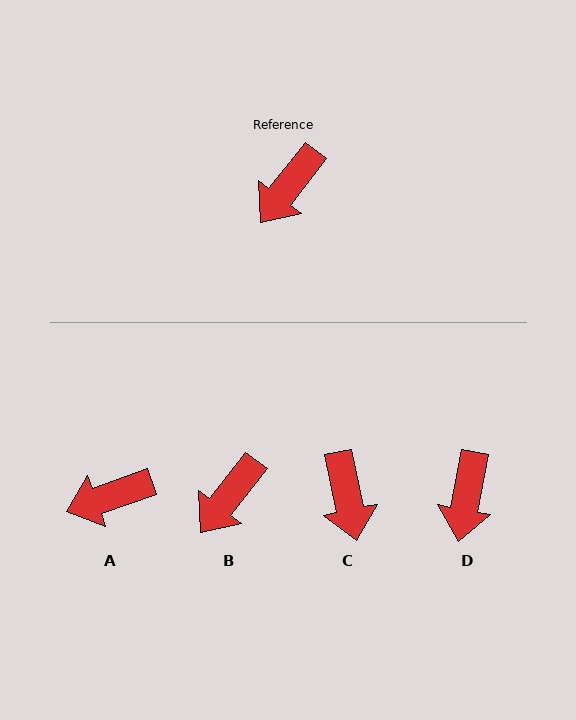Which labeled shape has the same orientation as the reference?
B.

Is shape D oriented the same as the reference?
No, it is off by about 27 degrees.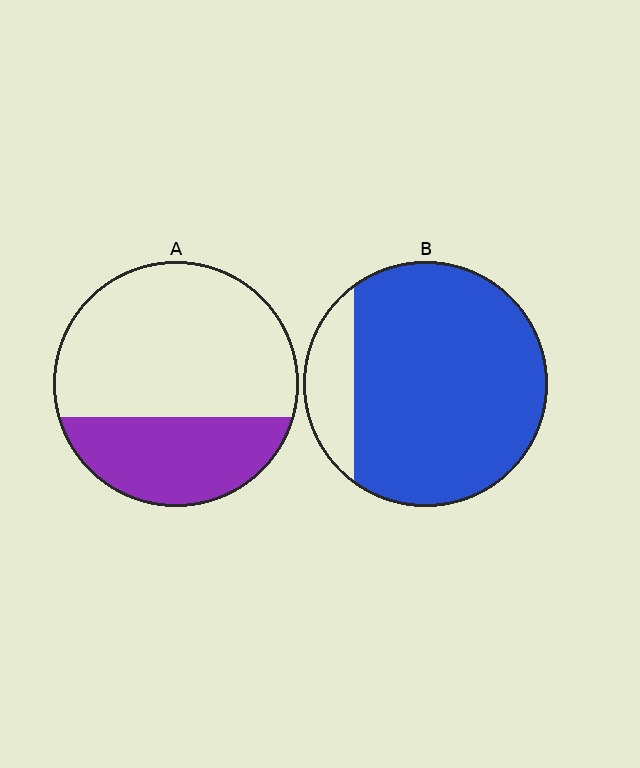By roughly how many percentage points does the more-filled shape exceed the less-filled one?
By roughly 50 percentage points (B over A).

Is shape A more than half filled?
No.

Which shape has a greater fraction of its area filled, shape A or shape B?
Shape B.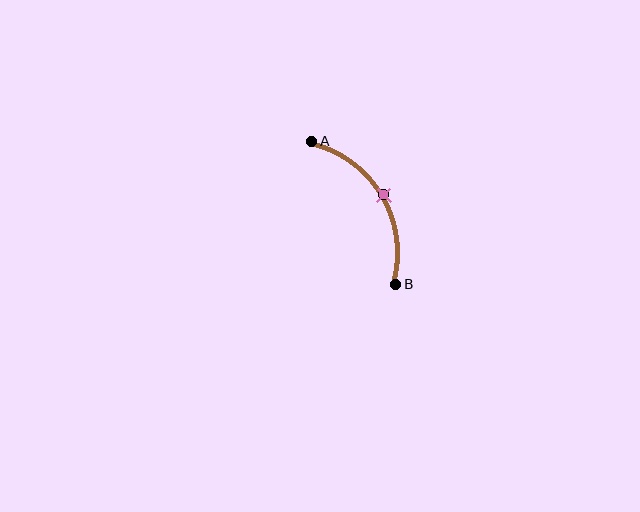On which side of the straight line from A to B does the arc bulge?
The arc bulges to the right of the straight line connecting A and B.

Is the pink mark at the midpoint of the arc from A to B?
Yes. The pink mark lies on the arc at equal arc-length from both A and B — it is the arc midpoint.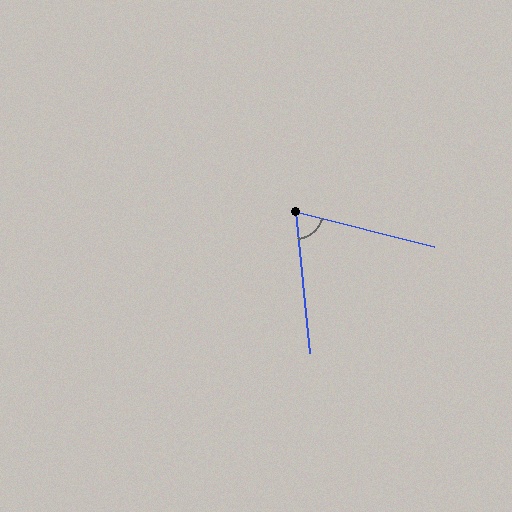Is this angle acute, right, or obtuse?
It is acute.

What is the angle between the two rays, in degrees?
Approximately 70 degrees.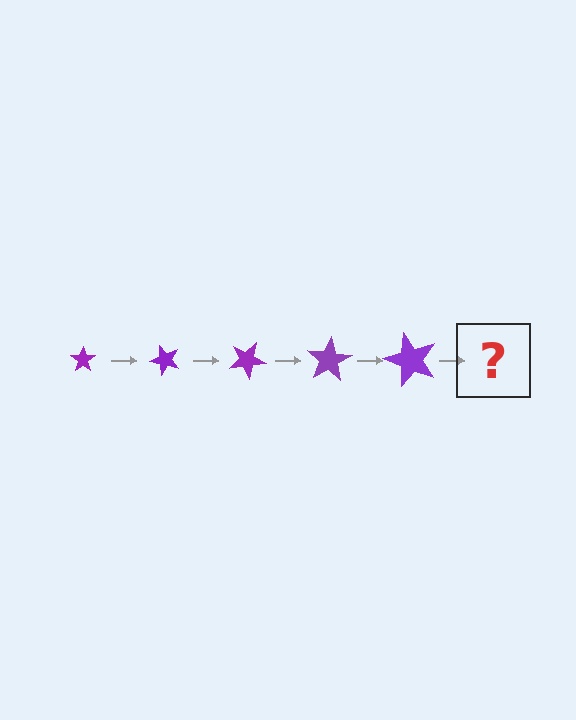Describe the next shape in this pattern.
It should be a star, larger than the previous one and rotated 250 degrees from the start.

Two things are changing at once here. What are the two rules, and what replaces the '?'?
The two rules are that the star grows larger each step and it rotates 50 degrees each step. The '?' should be a star, larger than the previous one and rotated 250 degrees from the start.